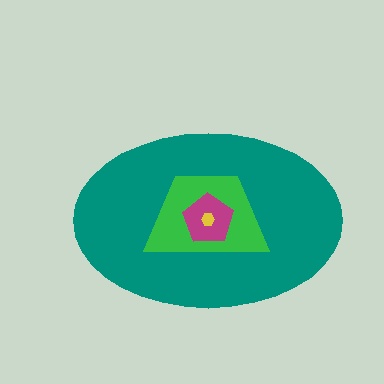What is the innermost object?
The yellow hexagon.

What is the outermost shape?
The teal ellipse.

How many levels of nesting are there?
4.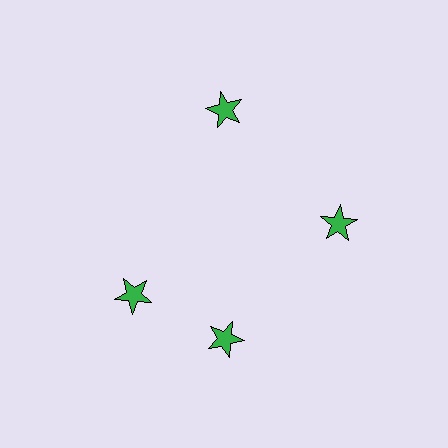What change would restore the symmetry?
The symmetry would be restored by rotating it back into even spacing with its neighbors so that all 4 stars sit at equal angles and equal distance from the center.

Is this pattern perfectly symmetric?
No. The 4 green stars are arranged in a ring, but one element near the 9 o'clock position is rotated out of alignment along the ring, breaking the 4-fold rotational symmetry.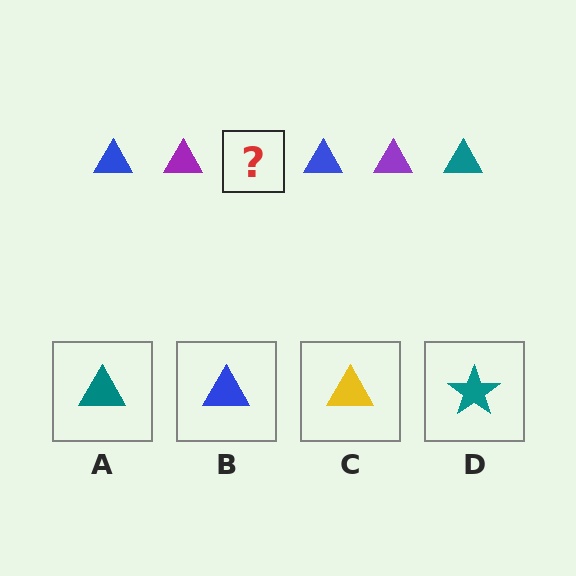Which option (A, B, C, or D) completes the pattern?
A.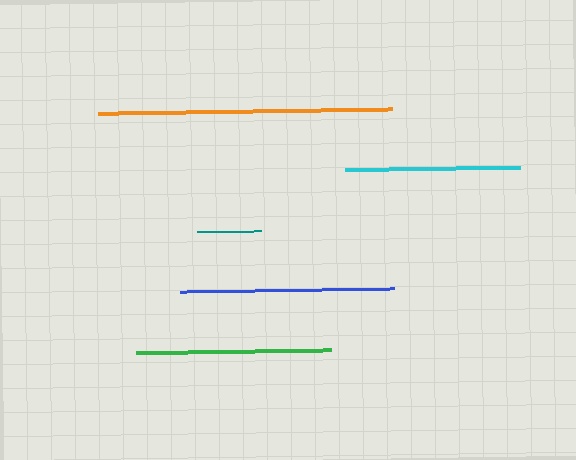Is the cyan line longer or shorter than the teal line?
The cyan line is longer than the teal line.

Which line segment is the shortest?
The teal line is the shortest at approximately 64 pixels.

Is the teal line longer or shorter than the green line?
The green line is longer than the teal line.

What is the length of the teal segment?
The teal segment is approximately 64 pixels long.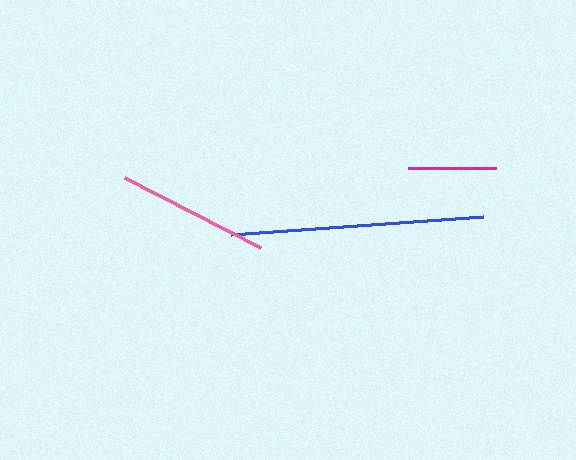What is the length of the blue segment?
The blue segment is approximately 253 pixels long.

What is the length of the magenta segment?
The magenta segment is approximately 88 pixels long.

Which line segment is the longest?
The blue line is the longest at approximately 253 pixels.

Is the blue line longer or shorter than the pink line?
The blue line is longer than the pink line.